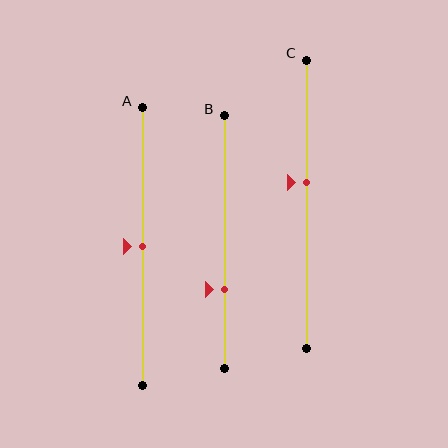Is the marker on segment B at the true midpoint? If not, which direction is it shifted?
No, the marker on segment B is shifted downward by about 19% of the segment length.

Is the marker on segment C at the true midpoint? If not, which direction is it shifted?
No, the marker on segment C is shifted upward by about 7% of the segment length.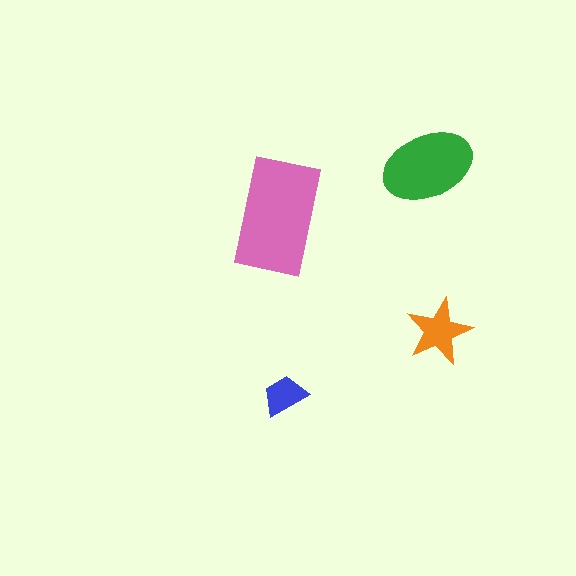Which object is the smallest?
The blue trapezoid.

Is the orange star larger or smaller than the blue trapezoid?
Larger.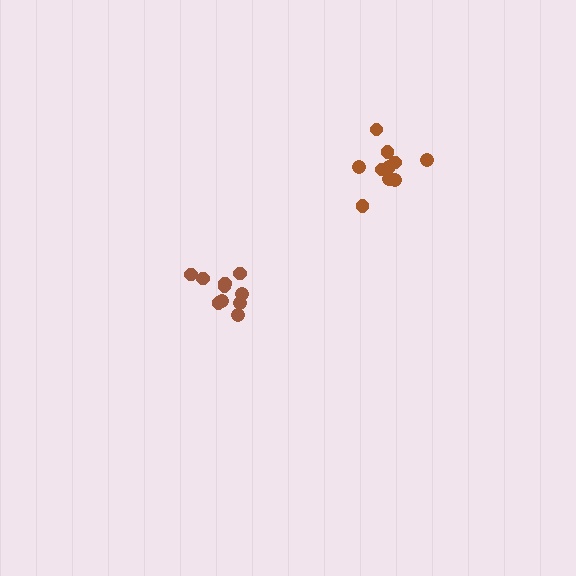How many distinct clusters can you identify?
There are 2 distinct clusters.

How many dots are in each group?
Group 1: 11 dots, Group 2: 10 dots (21 total).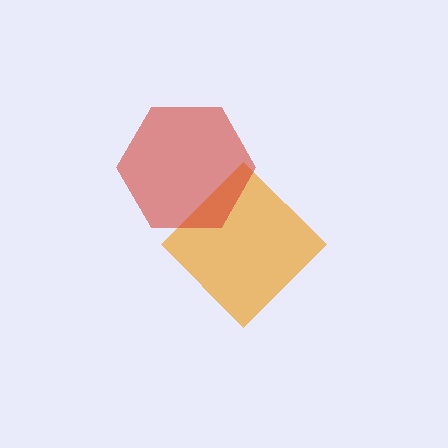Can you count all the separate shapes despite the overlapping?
Yes, there are 2 separate shapes.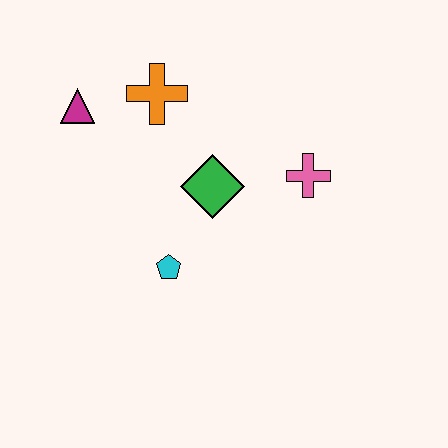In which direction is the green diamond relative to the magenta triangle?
The green diamond is to the right of the magenta triangle.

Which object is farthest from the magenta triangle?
The pink cross is farthest from the magenta triangle.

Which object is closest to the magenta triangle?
The orange cross is closest to the magenta triangle.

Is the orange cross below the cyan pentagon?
No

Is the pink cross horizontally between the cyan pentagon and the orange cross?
No